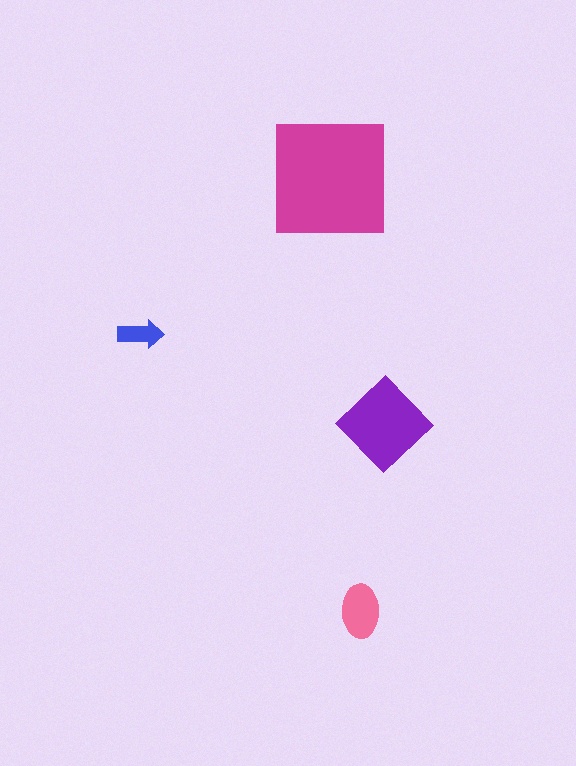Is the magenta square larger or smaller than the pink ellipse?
Larger.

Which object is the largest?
The magenta square.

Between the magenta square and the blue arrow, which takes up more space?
The magenta square.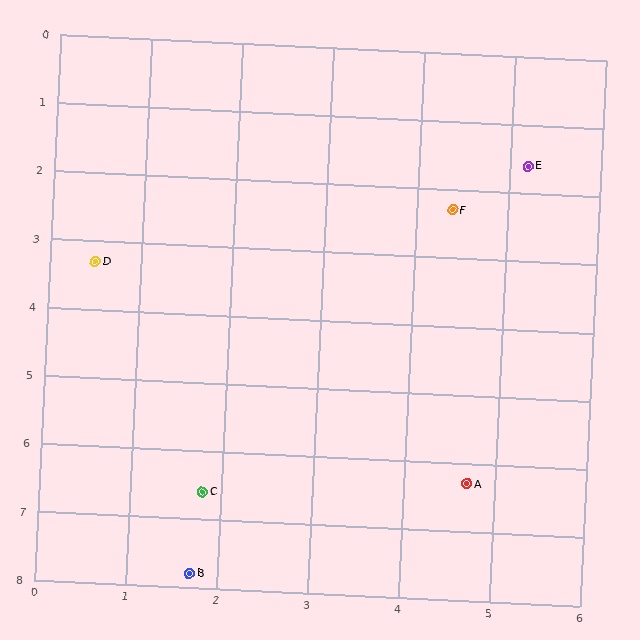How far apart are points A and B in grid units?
Points A and B are about 3.4 grid units apart.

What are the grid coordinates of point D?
Point D is at approximately (0.5, 3.3).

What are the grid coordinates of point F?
Point F is at approximately (4.4, 2.3).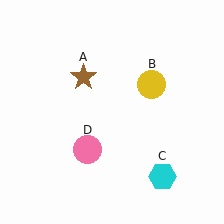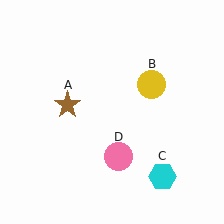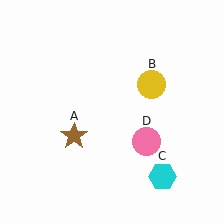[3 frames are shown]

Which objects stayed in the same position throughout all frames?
Yellow circle (object B) and cyan hexagon (object C) remained stationary.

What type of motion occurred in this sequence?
The brown star (object A), pink circle (object D) rotated counterclockwise around the center of the scene.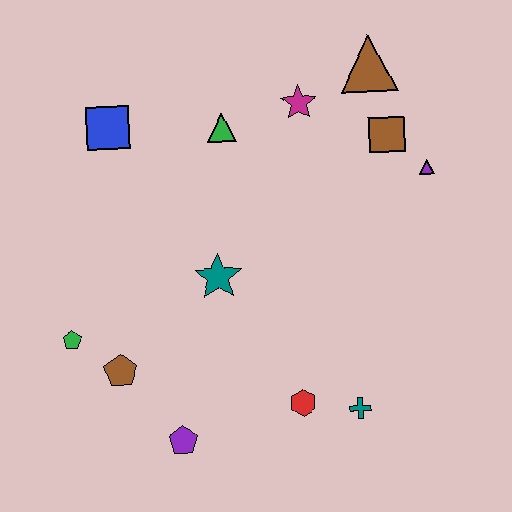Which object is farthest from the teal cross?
The blue square is farthest from the teal cross.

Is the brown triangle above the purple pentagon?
Yes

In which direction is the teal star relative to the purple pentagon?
The teal star is above the purple pentagon.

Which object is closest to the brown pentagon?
The green pentagon is closest to the brown pentagon.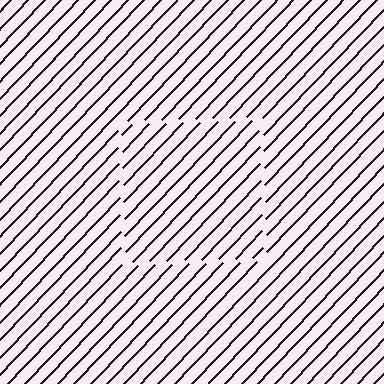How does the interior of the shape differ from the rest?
The interior of the shape contains the same grating, shifted by half a period — the contour is defined by the phase discontinuity where line-ends from the inner and outer gratings abut.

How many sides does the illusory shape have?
4 sides — the line-ends trace a square.